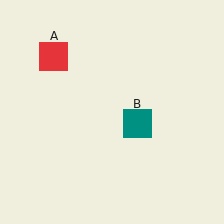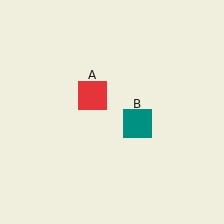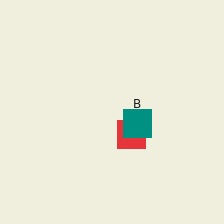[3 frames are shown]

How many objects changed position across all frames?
1 object changed position: red square (object A).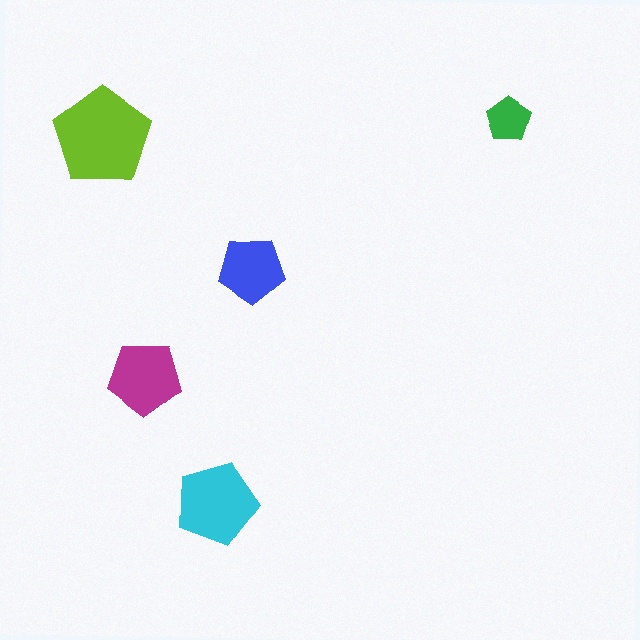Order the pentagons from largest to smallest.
the lime one, the cyan one, the magenta one, the blue one, the green one.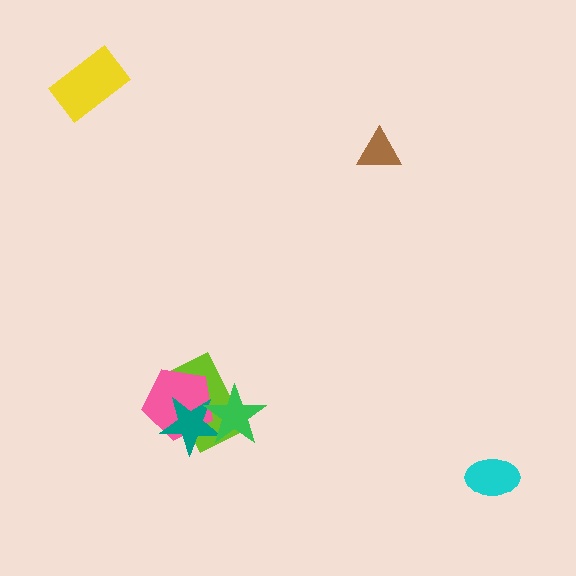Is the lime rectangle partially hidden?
Yes, it is partially covered by another shape.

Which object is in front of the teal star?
The green star is in front of the teal star.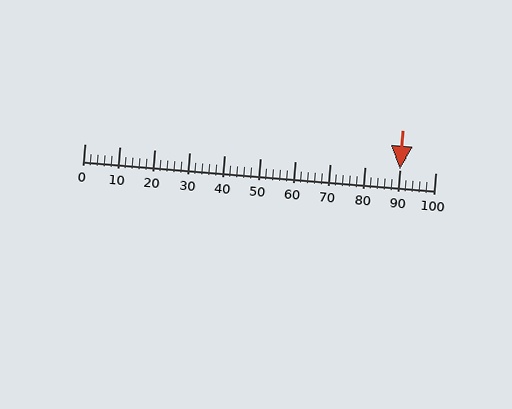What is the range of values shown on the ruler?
The ruler shows values from 0 to 100.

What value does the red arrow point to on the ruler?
The red arrow points to approximately 90.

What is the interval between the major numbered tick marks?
The major tick marks are spaced 10 units apart.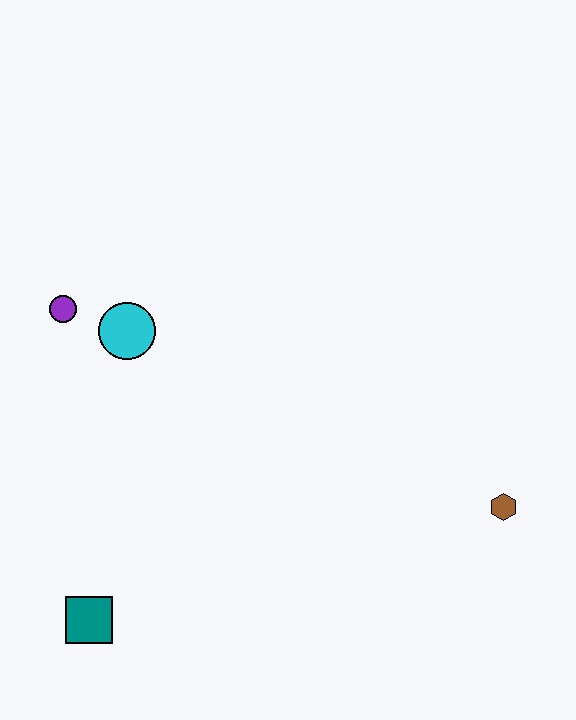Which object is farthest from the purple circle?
The brown hexagon is farthest from the purple circle.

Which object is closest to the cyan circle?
The purple circle is closest to the cyan circle.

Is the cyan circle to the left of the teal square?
No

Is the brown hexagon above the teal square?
Yes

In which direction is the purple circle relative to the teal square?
The purple circle is above the teal square.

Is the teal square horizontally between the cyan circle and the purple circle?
Yes